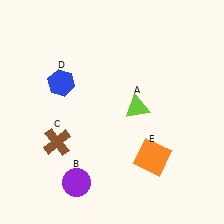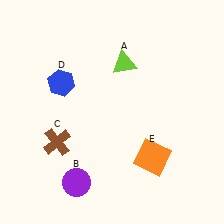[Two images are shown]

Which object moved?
The lime triangle (A) moved up.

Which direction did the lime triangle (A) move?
The lime triangle (A) moved up.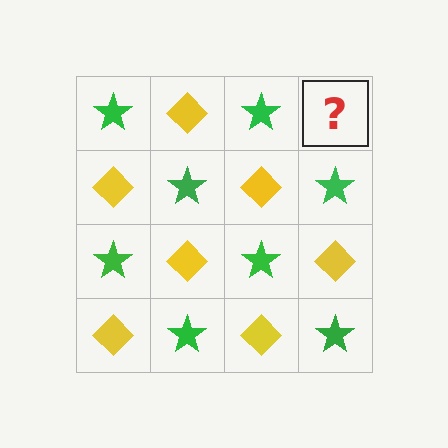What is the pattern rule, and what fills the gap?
The rule is that it alternates green star and yellow diamond in a checkerboard pattern. The gap should be filled with a yellow diamond.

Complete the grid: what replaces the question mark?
The question mark should be replaced with a yellow diamond.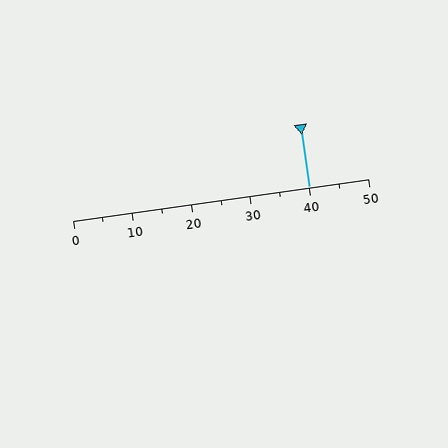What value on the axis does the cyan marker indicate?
The marker indicates approximately 40.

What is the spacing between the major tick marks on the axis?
The major ticks are spaced 10 apart.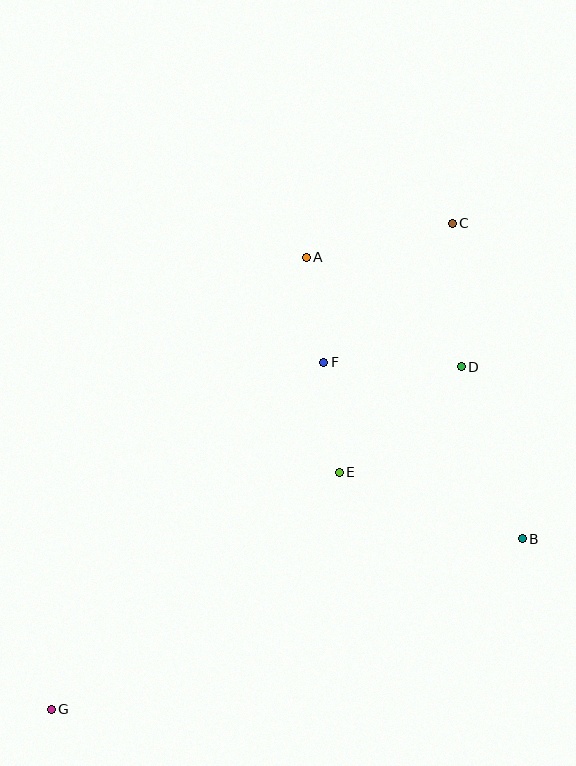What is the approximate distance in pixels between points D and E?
The distance between D and E is approximately 161 pixels.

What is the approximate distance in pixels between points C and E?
The distance between C and E is approximately 273 pixels.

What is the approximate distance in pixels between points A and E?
The distance between A and E is approximately 217 pixels.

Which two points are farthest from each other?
Points C and G are farthest from each other.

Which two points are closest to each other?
Points A and F are closest to each other.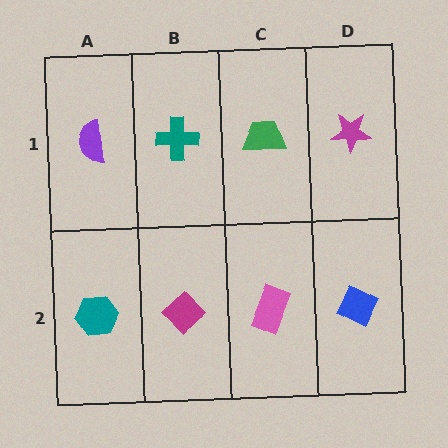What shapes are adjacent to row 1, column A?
A teal hexagon (row 2, column A), a teal cross (row 1, column B).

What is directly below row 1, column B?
A magenta diamond.